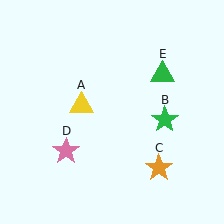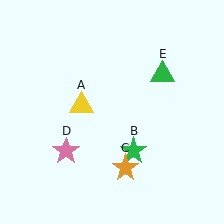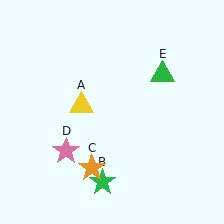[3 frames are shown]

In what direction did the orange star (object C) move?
The orange star (object C) moved left.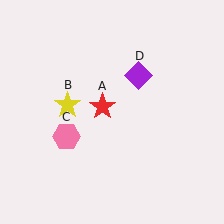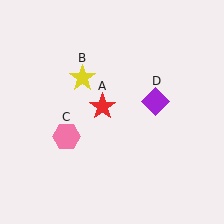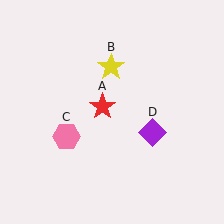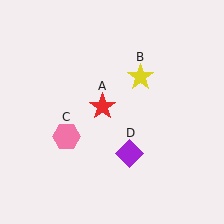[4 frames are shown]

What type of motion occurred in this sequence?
The yellow star (object B), purple diamond (object D) rotated clockwise around the center of the scene.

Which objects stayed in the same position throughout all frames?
Red star (object A) and pink hexagon (object C) remained stationary.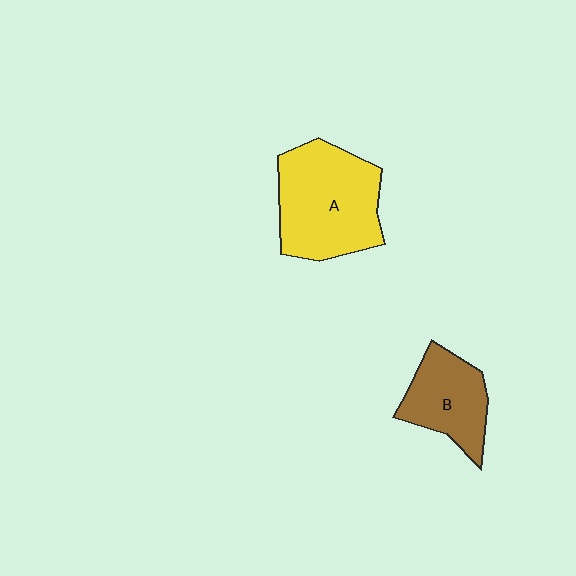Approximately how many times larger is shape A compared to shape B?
Approximately 1.6 times.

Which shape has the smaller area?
Shape B (brown).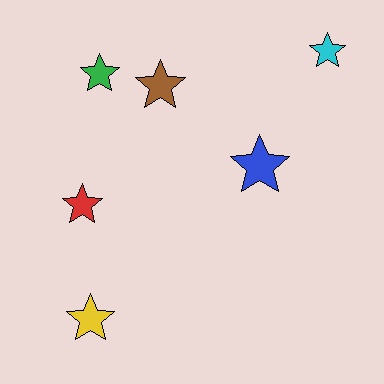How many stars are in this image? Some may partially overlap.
There are 6 stars.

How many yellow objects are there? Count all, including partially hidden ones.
There is 1 yellow object.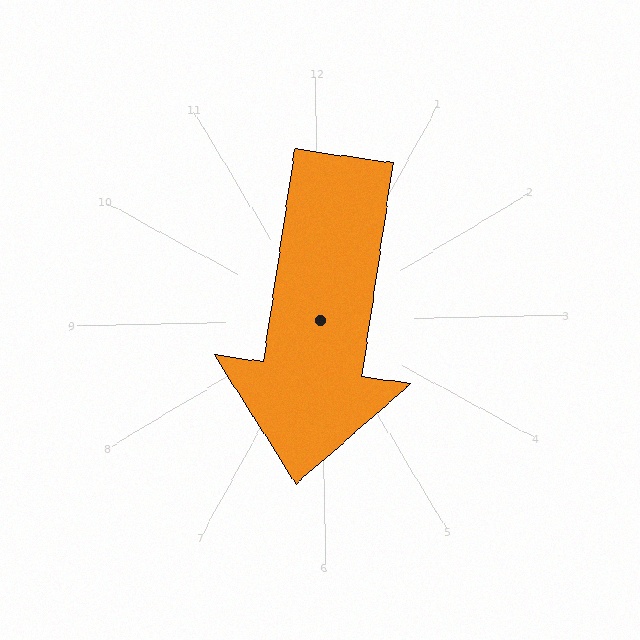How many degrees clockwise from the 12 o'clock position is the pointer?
Approximately 190 degrees.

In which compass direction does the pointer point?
South.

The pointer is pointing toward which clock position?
Roughly 6 o'clock.